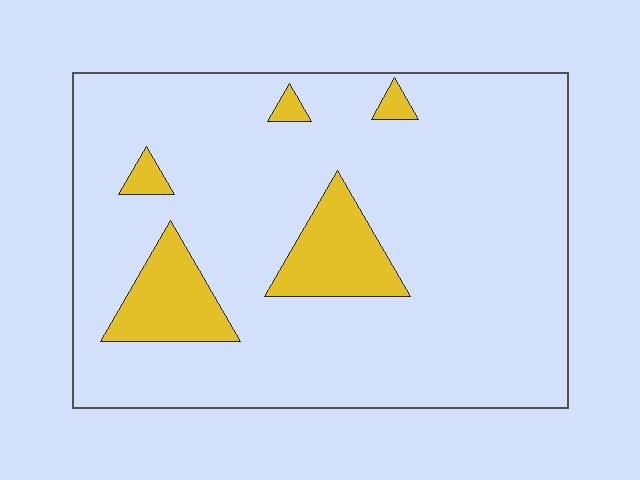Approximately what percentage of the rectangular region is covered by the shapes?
Approximately 15%.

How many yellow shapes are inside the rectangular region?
5.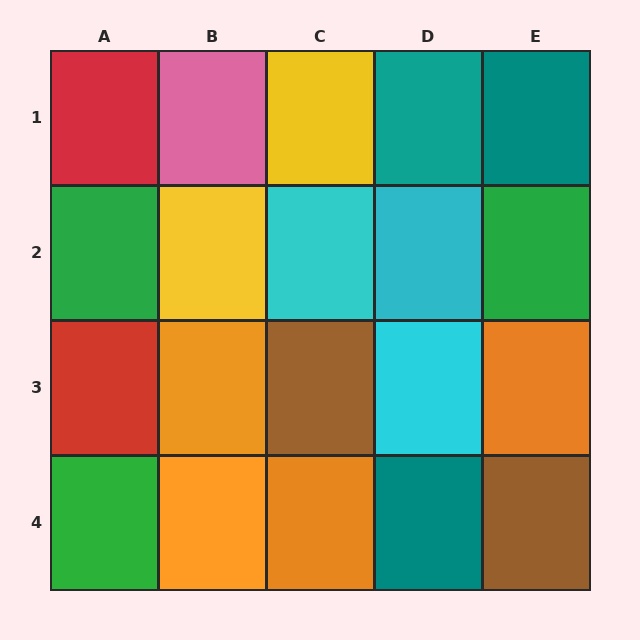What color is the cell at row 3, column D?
Cyan.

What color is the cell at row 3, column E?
Orange.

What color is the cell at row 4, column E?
Brown.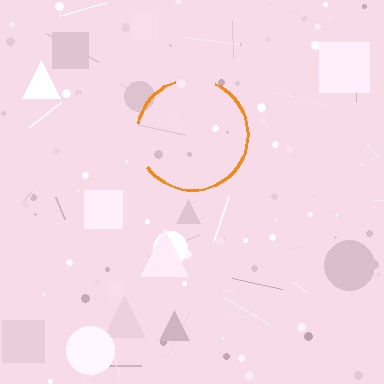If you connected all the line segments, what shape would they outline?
They would outline a circle.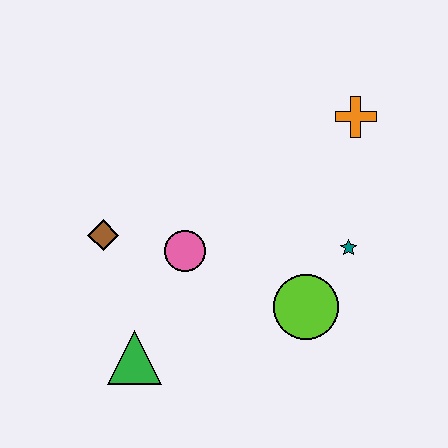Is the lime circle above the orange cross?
No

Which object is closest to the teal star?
The lime circle is closest to the teal star.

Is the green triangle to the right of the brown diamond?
Yes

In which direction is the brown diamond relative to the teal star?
The brown diamond is to the left of the teal star.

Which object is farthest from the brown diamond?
The orange cross is farthest from the brown diamond.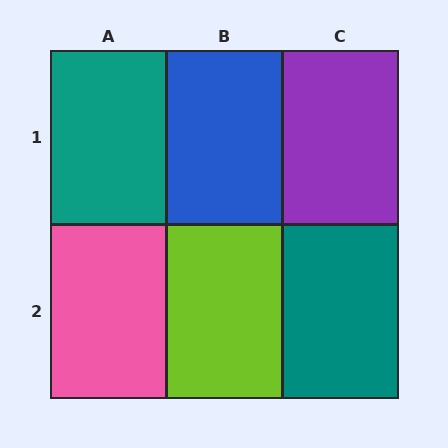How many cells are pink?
1 cell is pink.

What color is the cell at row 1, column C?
Purple.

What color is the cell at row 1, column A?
Teal.